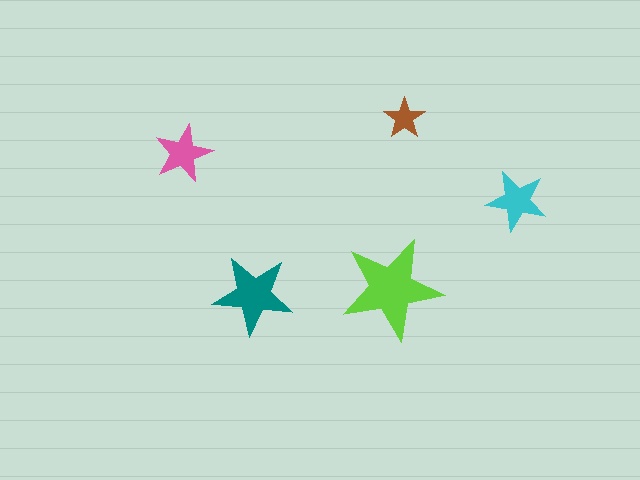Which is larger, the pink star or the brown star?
The pink one.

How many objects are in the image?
There are 5 objects in the image.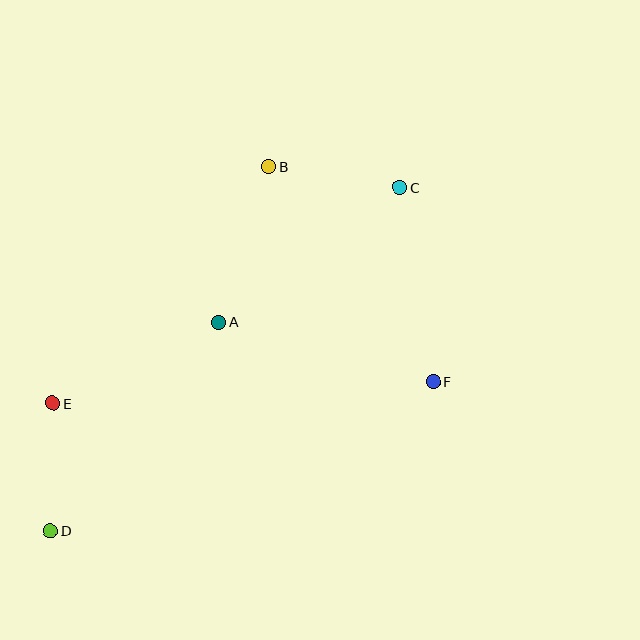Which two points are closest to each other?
Points D and E are closest to each other.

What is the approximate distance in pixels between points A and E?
The distance between A and E is approximately 184 pixels.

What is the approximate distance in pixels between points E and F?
The distance between E and F is approximately 381 pixels.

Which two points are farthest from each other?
Points C and D are farthest from each other.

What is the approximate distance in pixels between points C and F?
The distance between C and F is approximately 197 pixels.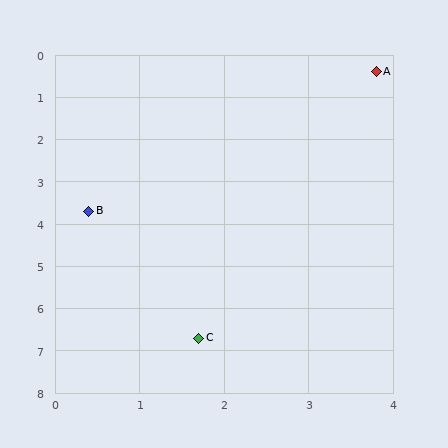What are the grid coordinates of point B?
Point B is at approximately (0.4, 3.7).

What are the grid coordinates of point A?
Point A is at approximately (3.8, 0.4).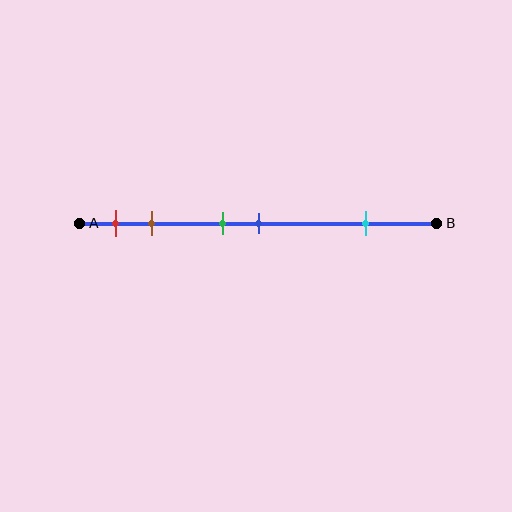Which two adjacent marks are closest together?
The green and blue marks are the closest adjacent pair.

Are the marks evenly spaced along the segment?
No, the marks are not evenly spaced.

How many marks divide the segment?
There are 5 marks dividing the segment.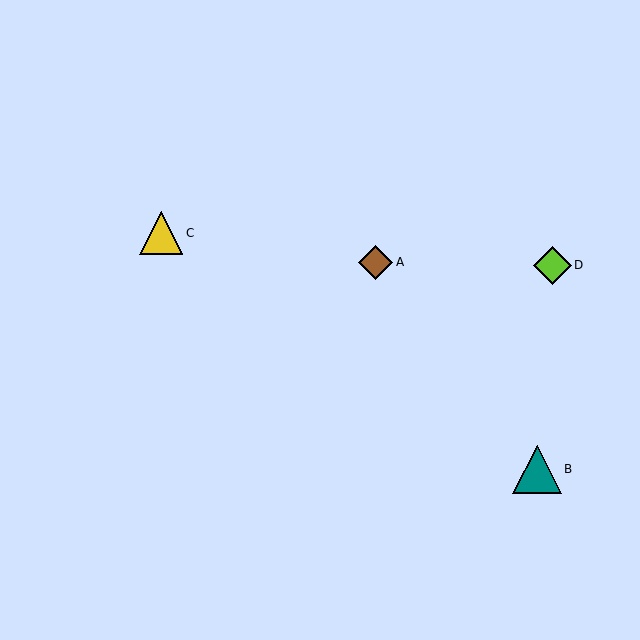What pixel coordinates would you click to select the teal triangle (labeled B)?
Click at (537, 469) to select the teal triangle B.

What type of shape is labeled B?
Shape B is a teal triangle.